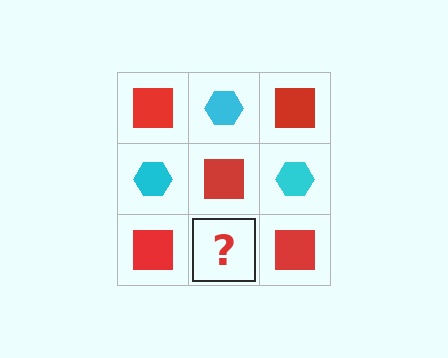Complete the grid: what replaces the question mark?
The question mark should be replaced with a cyan hexagon.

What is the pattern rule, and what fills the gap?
The rule is that it alternates red square and cyan hexagon in a checkerboard pattern. The gap should be filled with a cyan hexagon.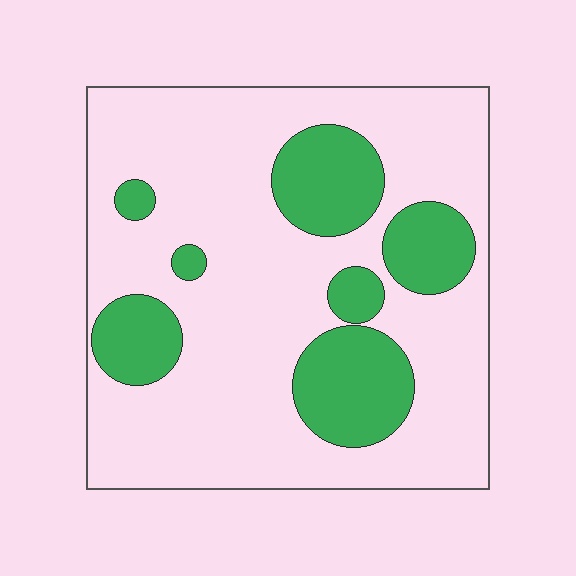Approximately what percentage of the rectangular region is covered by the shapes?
Approximately 25%.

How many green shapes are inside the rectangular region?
7.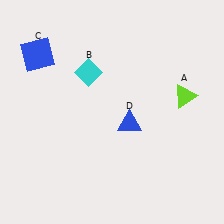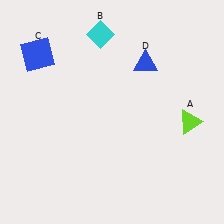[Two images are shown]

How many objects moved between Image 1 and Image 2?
3 objects moved between the two images.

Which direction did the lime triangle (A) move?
The lime triangle (A) moved down.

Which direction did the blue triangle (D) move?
The blue triangle (D) moved up.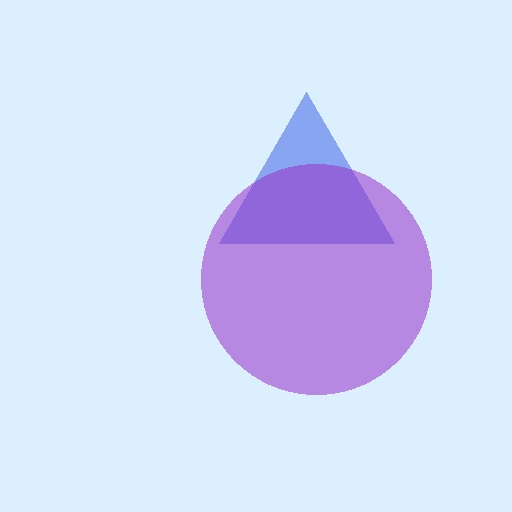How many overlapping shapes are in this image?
There are 2 overlapping shapes in the image.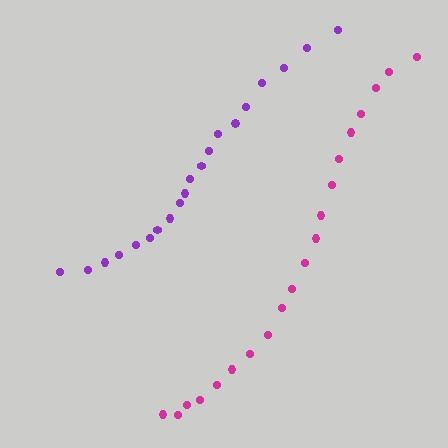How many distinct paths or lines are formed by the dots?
There are 2 distinct paths.